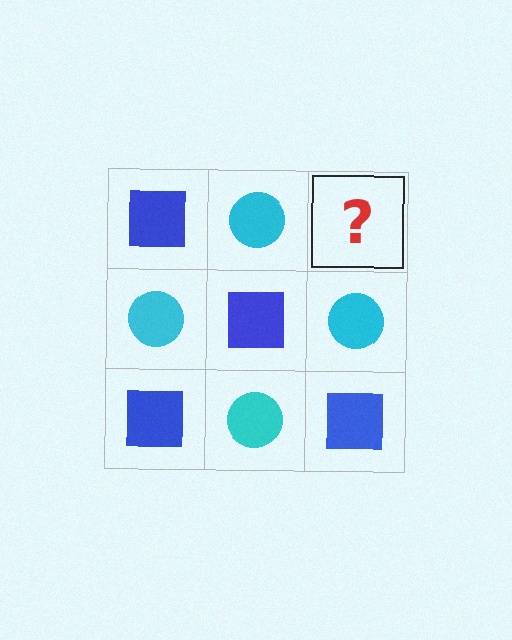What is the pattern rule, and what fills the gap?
The rule is that it alternates blue square and cyan circle in a checkerboard pattern. The gap should be filled with a blue square.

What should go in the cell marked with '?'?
The missing cell should contain a blue square.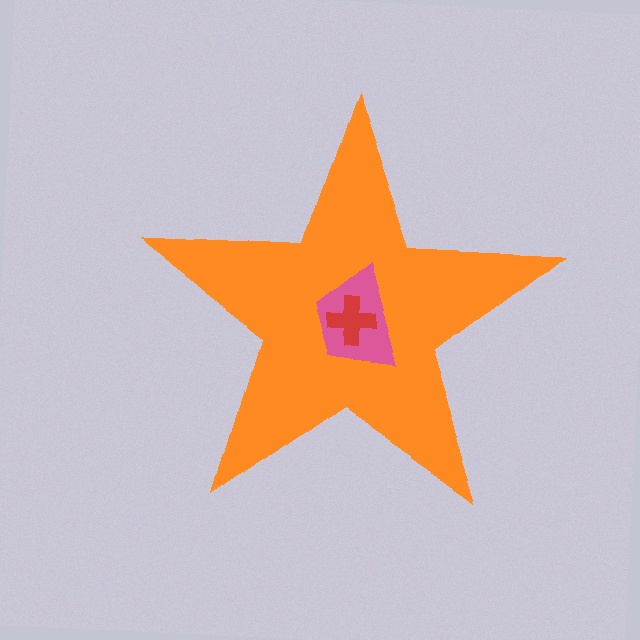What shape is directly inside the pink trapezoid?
The red cross.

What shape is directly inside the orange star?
The pink trapezoid.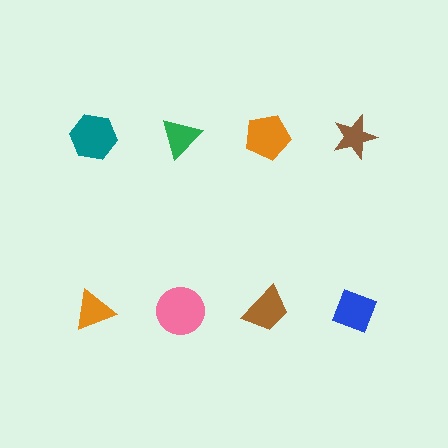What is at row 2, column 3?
A brown trapezoid.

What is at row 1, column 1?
A teal hexagon.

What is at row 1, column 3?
An orange pentagon.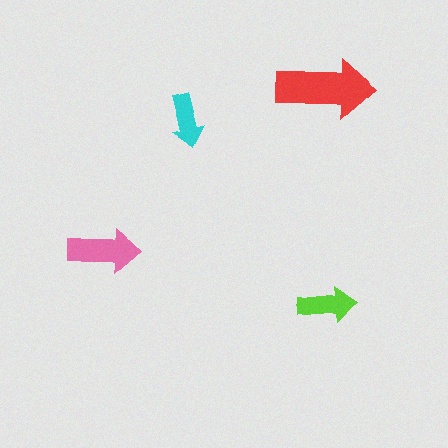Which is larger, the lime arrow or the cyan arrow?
The lime one.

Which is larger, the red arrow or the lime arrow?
The red one.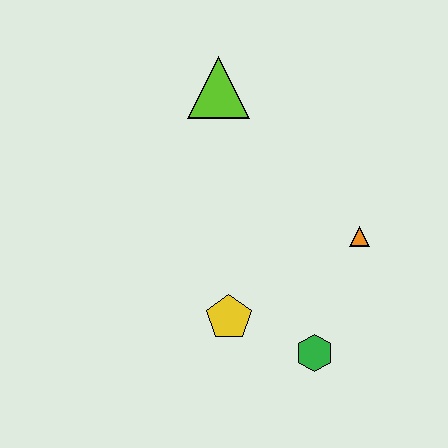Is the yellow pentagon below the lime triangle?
Yes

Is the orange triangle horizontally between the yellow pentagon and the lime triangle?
No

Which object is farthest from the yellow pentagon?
The lime triangle is farthest from the yellow pentagon.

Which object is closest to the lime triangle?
The orange triangle is closest to the lime triangle.